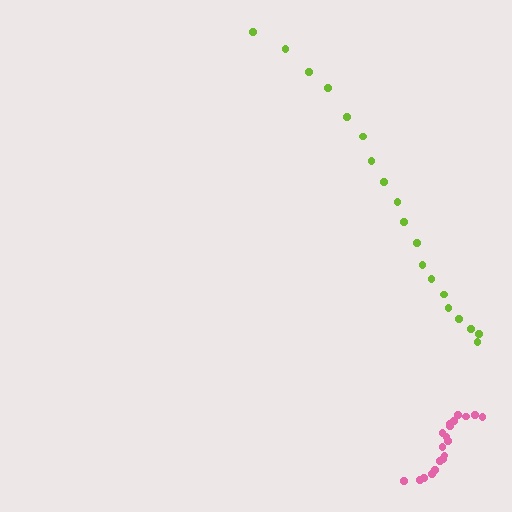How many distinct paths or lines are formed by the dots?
There are 2 distinct paths.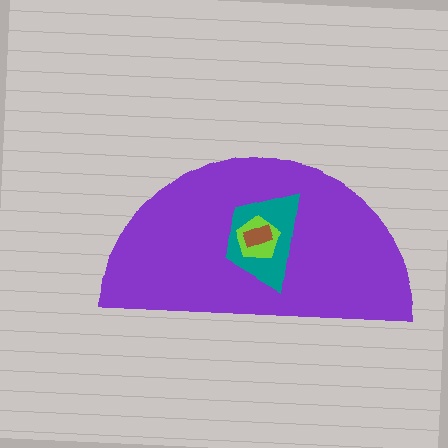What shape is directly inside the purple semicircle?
The teal trapezoid.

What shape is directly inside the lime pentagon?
The brown rectangle.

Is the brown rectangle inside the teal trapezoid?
Yes.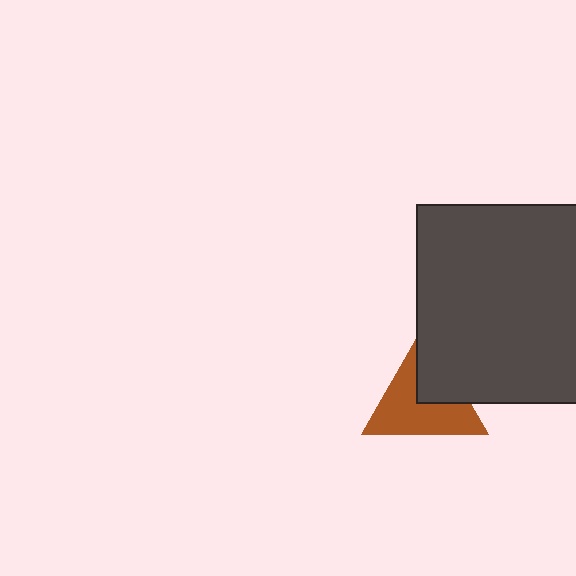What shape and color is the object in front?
The object in front is a dark gray square.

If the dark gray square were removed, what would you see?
You would see the complete brown triangle.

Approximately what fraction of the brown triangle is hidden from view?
Roughly 35% of the brown triangle is hidden behind the dark gray square.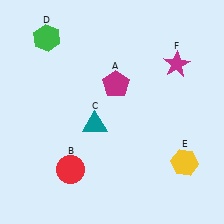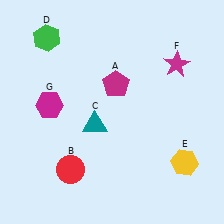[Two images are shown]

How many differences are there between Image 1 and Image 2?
There is 1 difference between the two images.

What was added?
A magenta hexagon (G) was added in Image 2.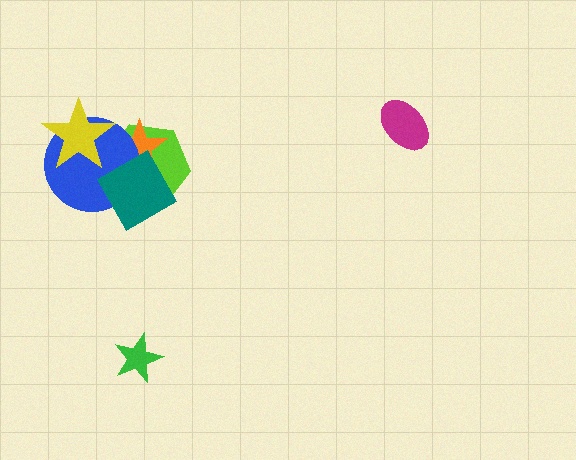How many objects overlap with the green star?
0 objects overlap with the green star.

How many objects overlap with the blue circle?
4 objects overlap with the blue circle.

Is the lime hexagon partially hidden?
Yes, it is partially covered by another shape.